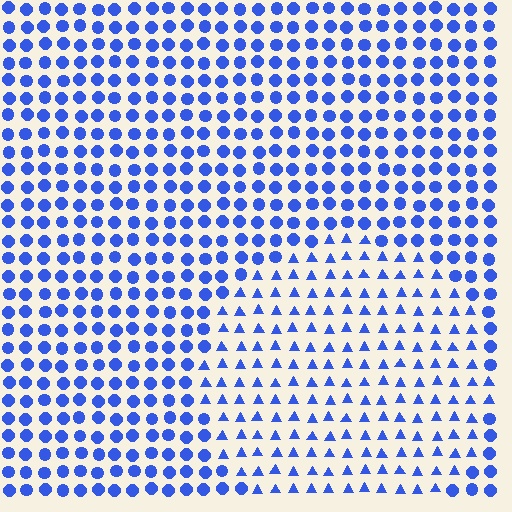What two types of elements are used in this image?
The image uses triangles inside the circle region and circles outside it.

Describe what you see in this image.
The image is filled with small blue elements arranged in a uniform grid. A circle-shaped region contains triangles, while the surrounding area contains circles. The boundary is defined purely by the change in element shape.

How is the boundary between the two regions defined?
The boundary is defined by a change in element shape: triangles inside vs. circles outside. All elements share the same color and spacing.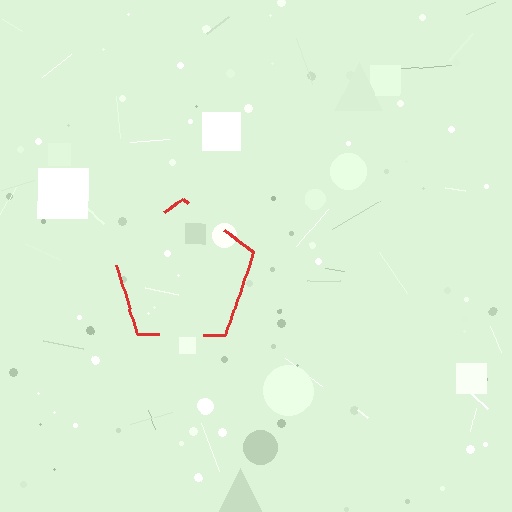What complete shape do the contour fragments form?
The contour fragments form a pentagon.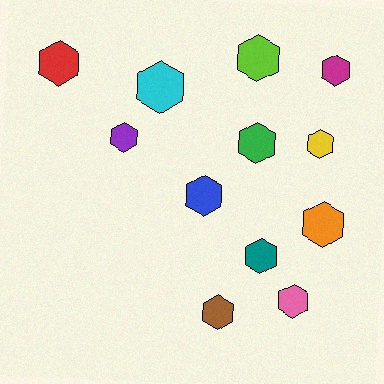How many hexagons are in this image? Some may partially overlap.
There are 12 hexagons.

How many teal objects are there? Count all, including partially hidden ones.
There is 1 teal object.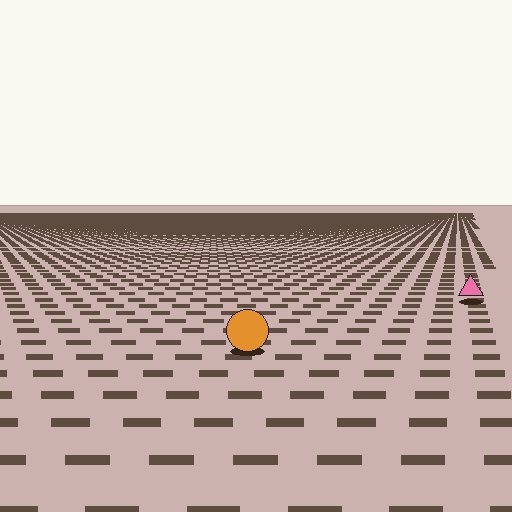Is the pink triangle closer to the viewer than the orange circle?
No. The orange circle is closer — you can tell from the texture gradient: the ground texture is coarser near it.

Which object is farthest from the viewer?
The pink triangle is farthest from the viewer. It appears smaller and the ground texture around it is denser.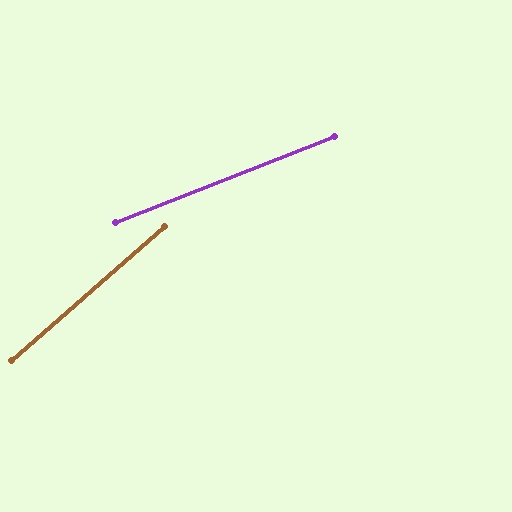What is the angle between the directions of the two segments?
Approximately 20 degrees.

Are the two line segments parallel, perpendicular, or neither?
Neither parallel nor perpendicular — they differ by about 20°.